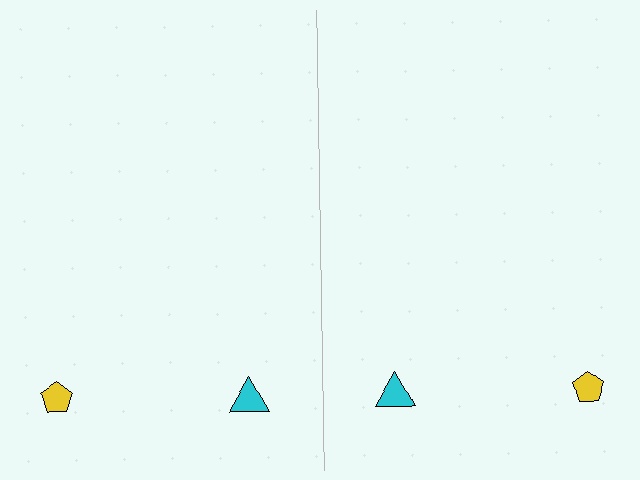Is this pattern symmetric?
Yes, this pattern has bilateral (reflection) symmetry.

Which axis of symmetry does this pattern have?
The pattern has a vertical axis of symmetry running through the center of the image.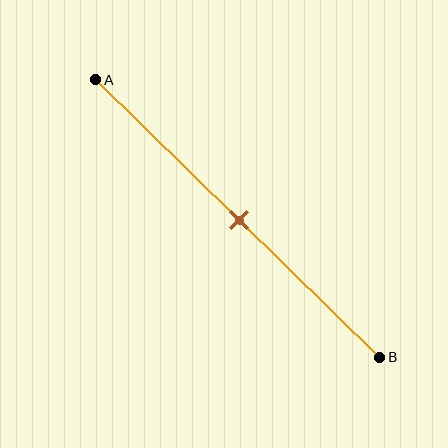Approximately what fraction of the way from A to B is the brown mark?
The brown mark is approximately 50% of the way from A to B.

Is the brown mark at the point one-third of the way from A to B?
No, the mark is at about 50% from A, not at the 33% one-third point.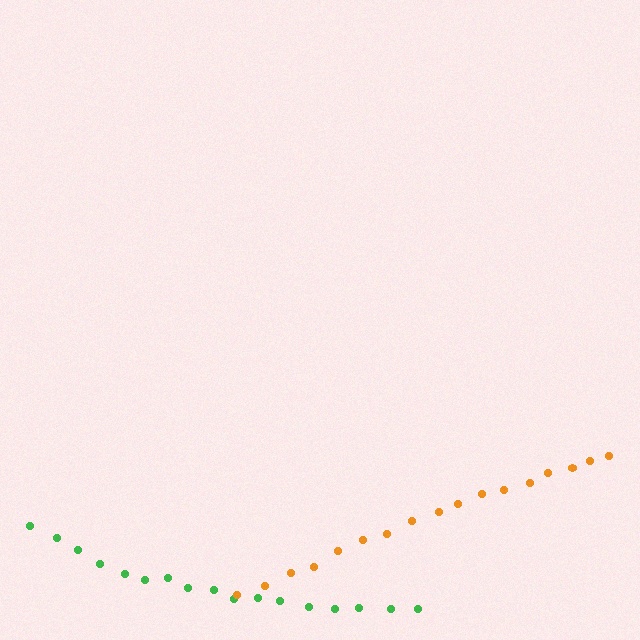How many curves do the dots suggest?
There are 2 distinct paths.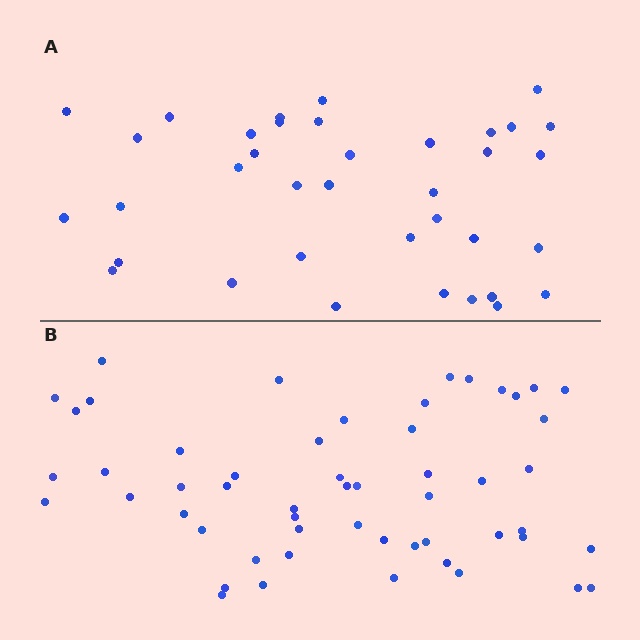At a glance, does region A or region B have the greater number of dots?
Region B (the bottom region) has more dots.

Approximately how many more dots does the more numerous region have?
Region B has approximately 15 more dots than region A.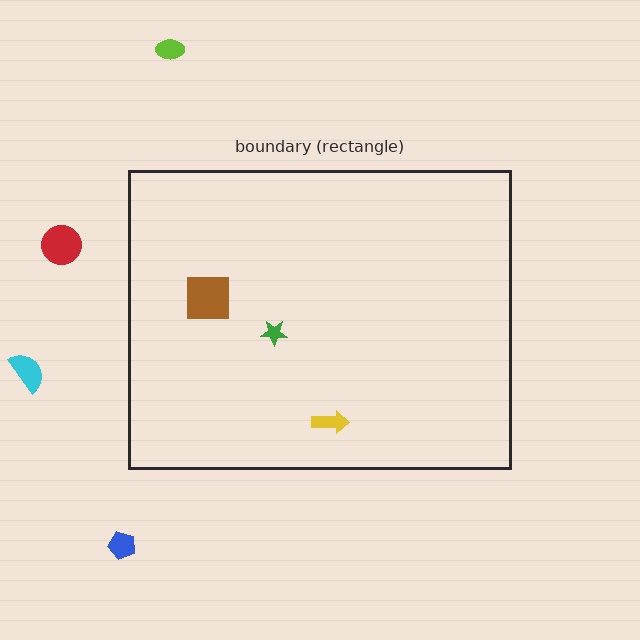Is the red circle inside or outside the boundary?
Outside.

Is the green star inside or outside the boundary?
Inside.